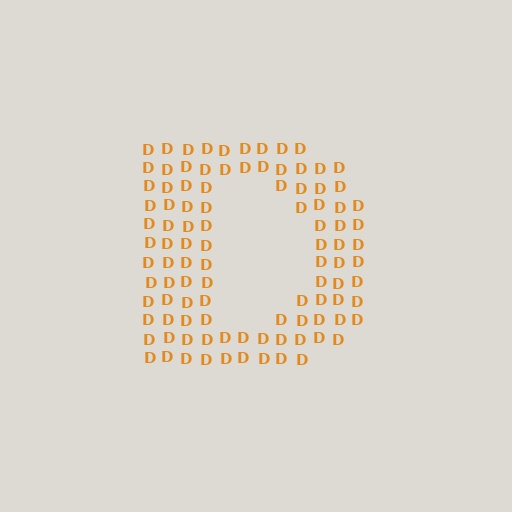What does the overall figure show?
The overall figure shows the letter D.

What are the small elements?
The small elements are letter D's.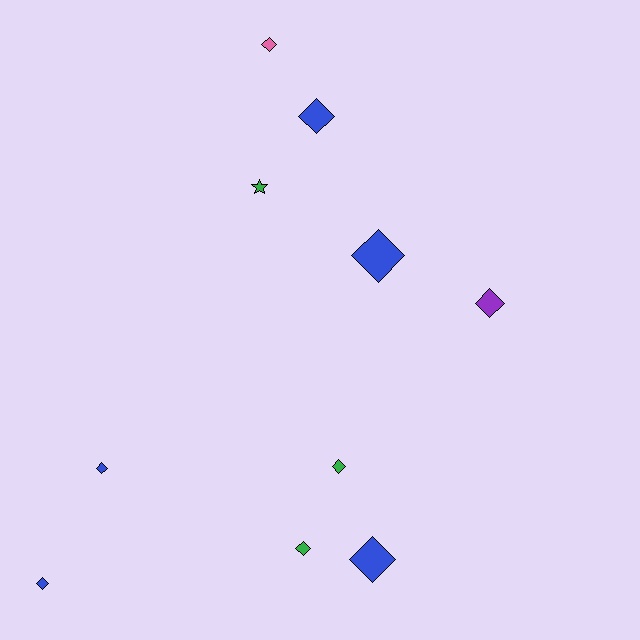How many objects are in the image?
There are 10 objects.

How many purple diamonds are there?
There is 1 purple diamond.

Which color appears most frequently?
Blue, with 5 objects.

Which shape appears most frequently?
Diamond, with 9 objects.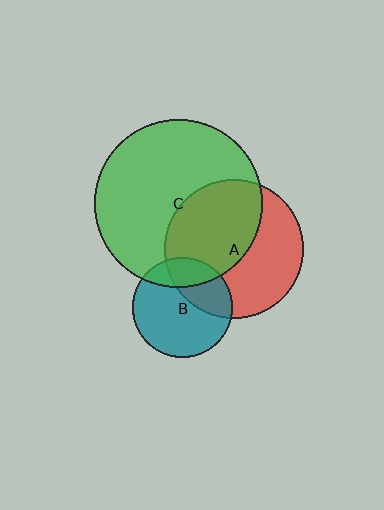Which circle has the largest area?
Circle C (green).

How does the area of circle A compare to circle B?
Approximately 1.9 times.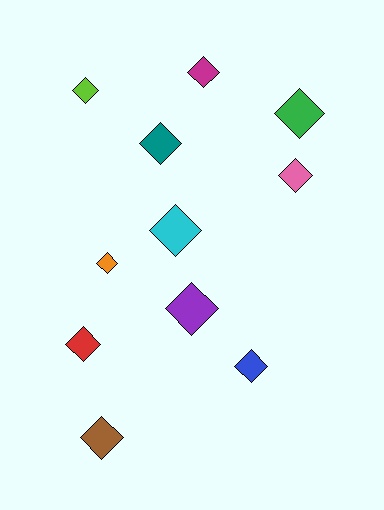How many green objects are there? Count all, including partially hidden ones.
There is 1 green object.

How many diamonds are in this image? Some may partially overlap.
There are 11 diamonds.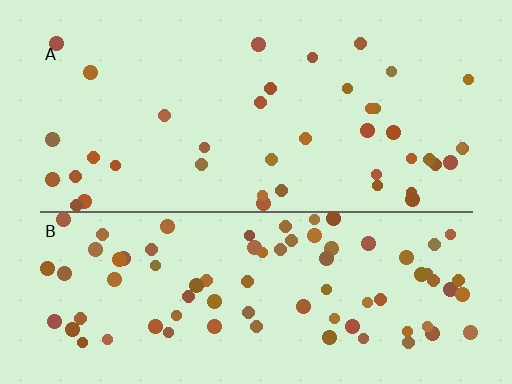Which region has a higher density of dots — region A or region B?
B (the bottom).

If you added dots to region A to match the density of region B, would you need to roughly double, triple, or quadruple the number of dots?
Approximately double.